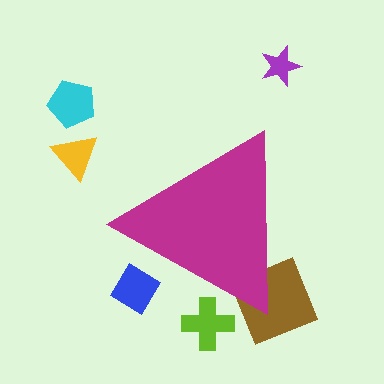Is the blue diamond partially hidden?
Yes, the blue diamond is partially hidden behind the magenta triangle.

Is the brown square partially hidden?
Yes, the brown square is partially hidden behind the magenta triangle.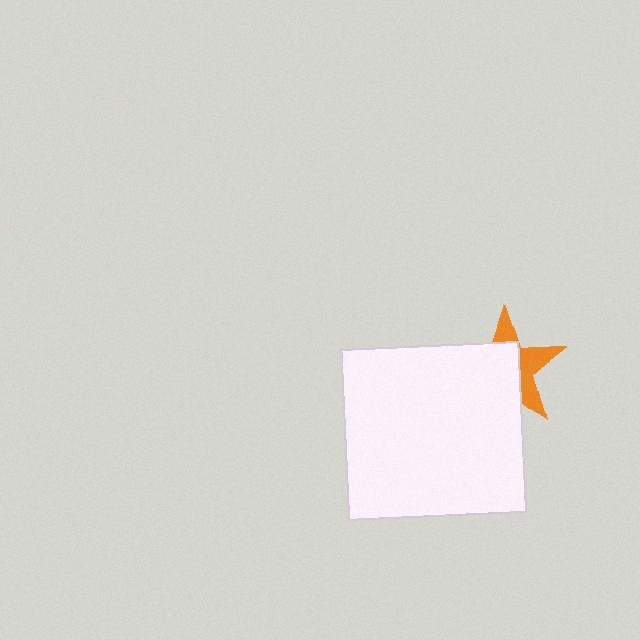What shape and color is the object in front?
The object in front is a white rectangle.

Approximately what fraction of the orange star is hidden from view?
Roughly 60% of the orange star is hidden behind the white rectangle.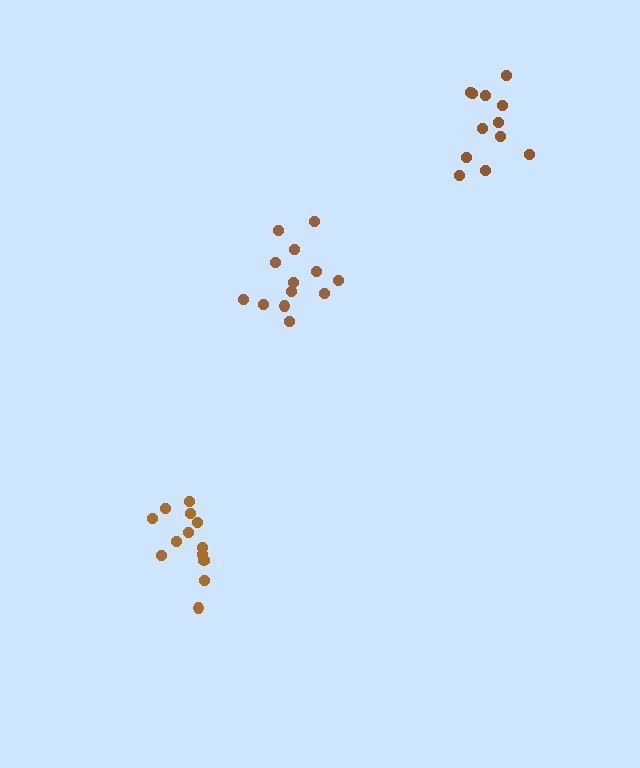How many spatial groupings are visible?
There are 3 spatial groupings.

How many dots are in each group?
Group 1: 13 dots, Group 2: 12 dots, Group 3: 13 dots (38 total).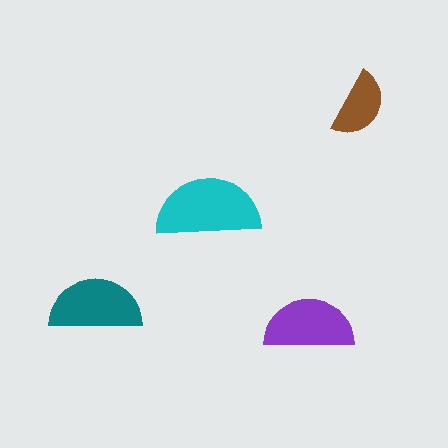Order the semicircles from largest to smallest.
the cyan one, the teal one, the purple one, the brown one.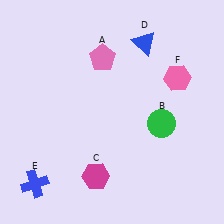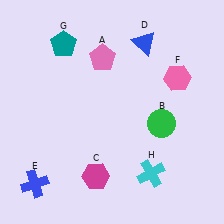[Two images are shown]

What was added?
A teal pentagon (G), a cyan cross (H) were added in Image 2.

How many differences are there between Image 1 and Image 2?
There are 2 differences between the two images.